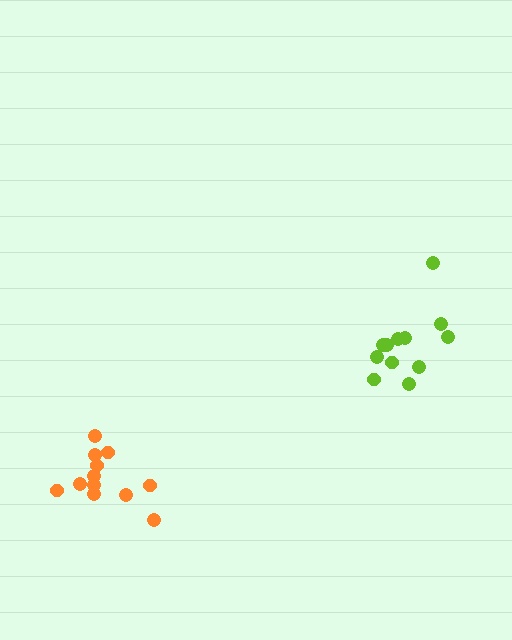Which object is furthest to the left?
The orange cluster is leftmost.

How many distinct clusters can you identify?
There are 2 distinct clusters.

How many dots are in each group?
Group 1: 12 dots, Group 2: 12 dots (24 total).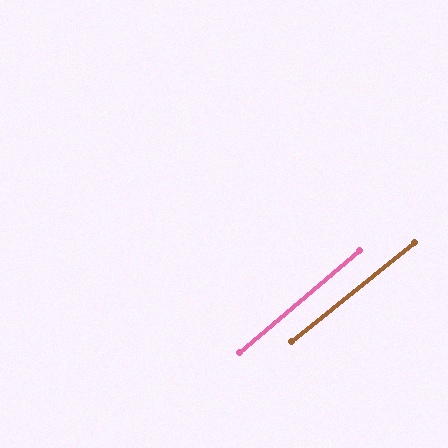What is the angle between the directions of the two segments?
Approximately 1 degree.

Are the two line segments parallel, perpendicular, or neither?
Parallel — their directions differ by only 1.4°.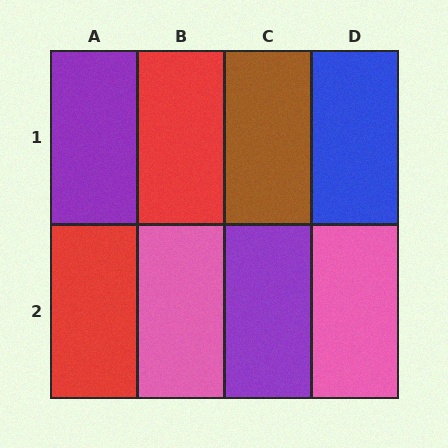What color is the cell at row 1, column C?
Brown.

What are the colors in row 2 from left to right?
Red, pink, purple, pink.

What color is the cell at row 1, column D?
Blue.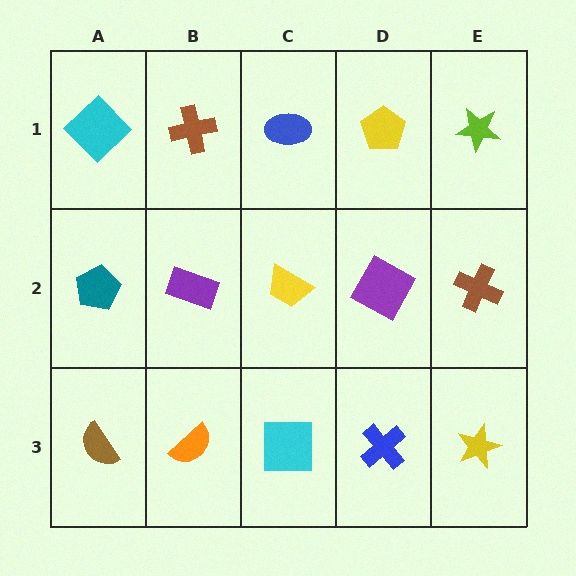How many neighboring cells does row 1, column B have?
3.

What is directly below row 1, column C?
A yellow trapezoid.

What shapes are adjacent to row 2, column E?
A lime star (row 1, column E), a yellow star (row 3, column E), a purple square (row 2, column D).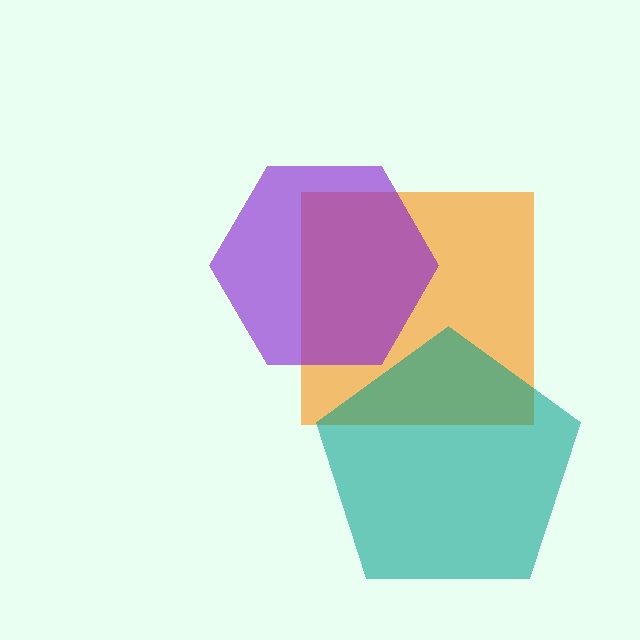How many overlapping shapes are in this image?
There are 3 overlapping shapes in the image.